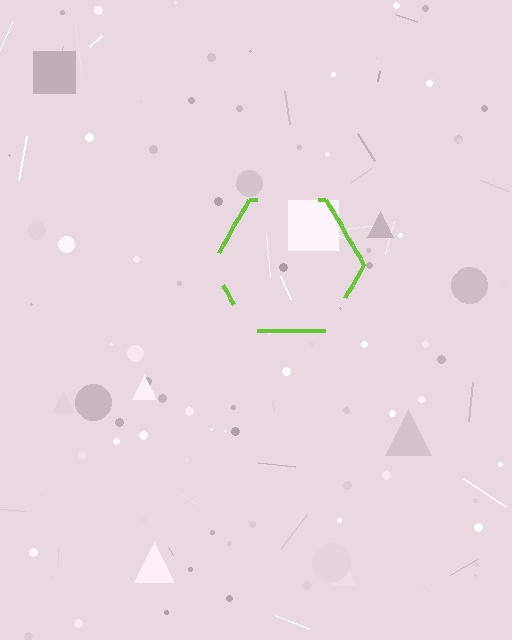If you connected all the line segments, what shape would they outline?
They would outline a hexagon.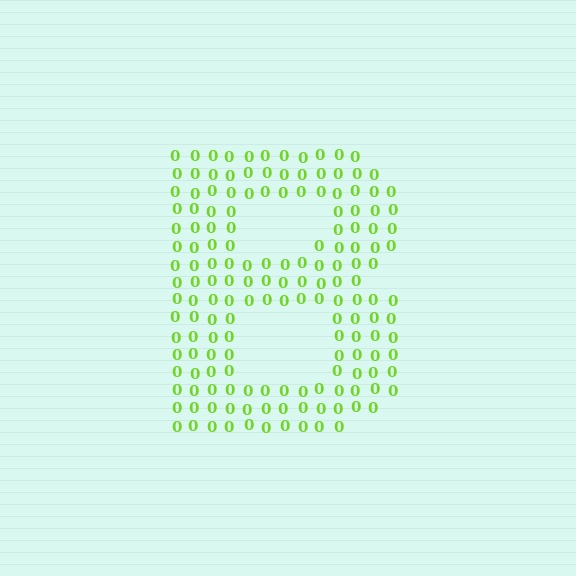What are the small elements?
The small elements are digit 0's.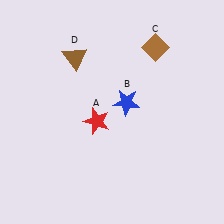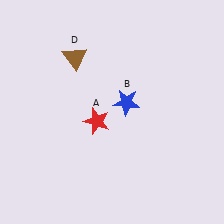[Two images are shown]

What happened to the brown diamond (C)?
The brown diamond (C) was removed in Image 2. It was in the top-right area of Image 1.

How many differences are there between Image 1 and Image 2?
There is 1 difference between the two images.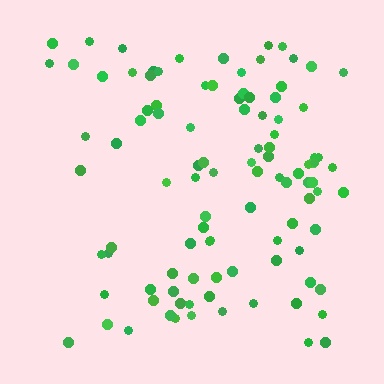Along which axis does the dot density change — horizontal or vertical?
Horizontal.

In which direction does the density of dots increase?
From left to right, with the right side densest.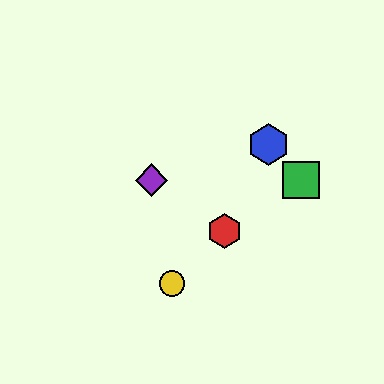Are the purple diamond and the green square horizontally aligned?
Yes, both are at y≈180.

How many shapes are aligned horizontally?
2 shapes (the green square, the purple diamond) are aligned horizontally.